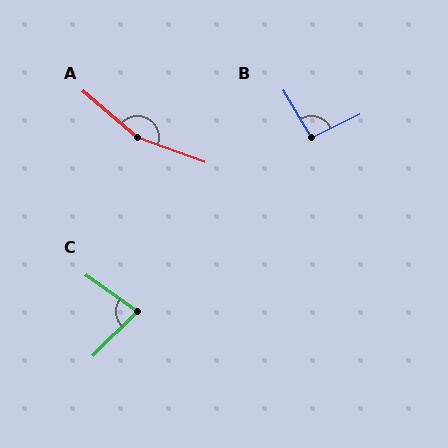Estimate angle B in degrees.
Approximately 94 degrees.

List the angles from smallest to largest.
C (81°), B (94°), A (159°).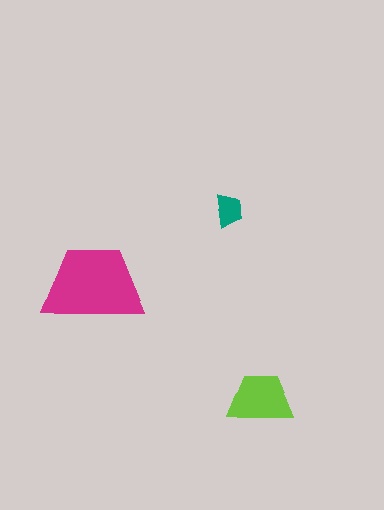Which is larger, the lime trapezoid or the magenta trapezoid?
The magenta one.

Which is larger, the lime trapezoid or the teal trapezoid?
The lime one.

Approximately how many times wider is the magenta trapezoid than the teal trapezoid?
About 3 times wider.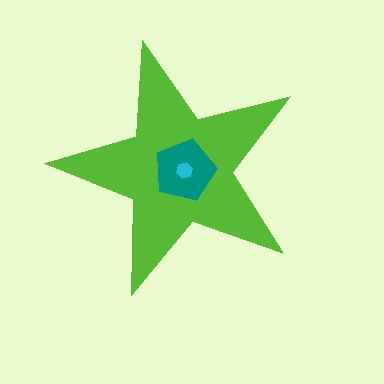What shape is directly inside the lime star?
The teal pentagon.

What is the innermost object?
The cyan hexagon.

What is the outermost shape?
The lime star.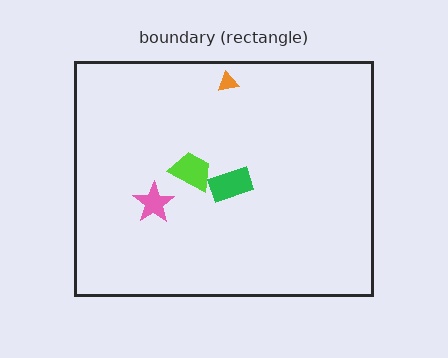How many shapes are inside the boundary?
4 inside, 0 outside.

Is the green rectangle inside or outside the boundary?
Inside.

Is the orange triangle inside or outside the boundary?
Inside.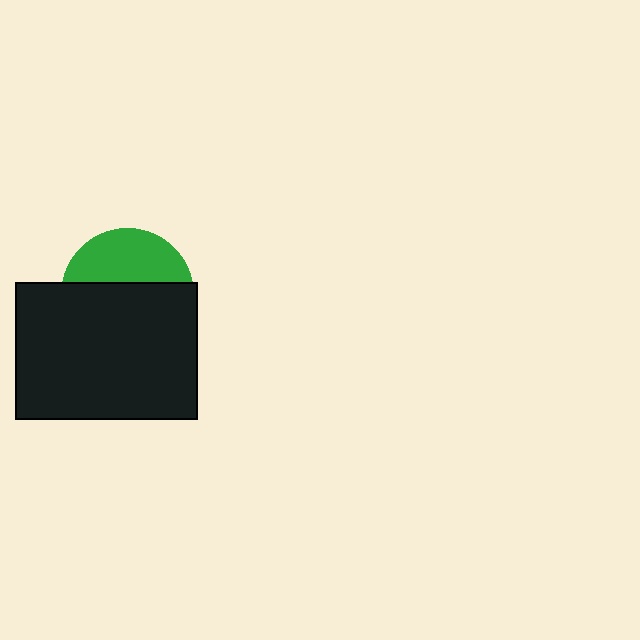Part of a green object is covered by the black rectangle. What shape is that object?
It is a circle.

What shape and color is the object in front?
The object in front is a black rectangle.